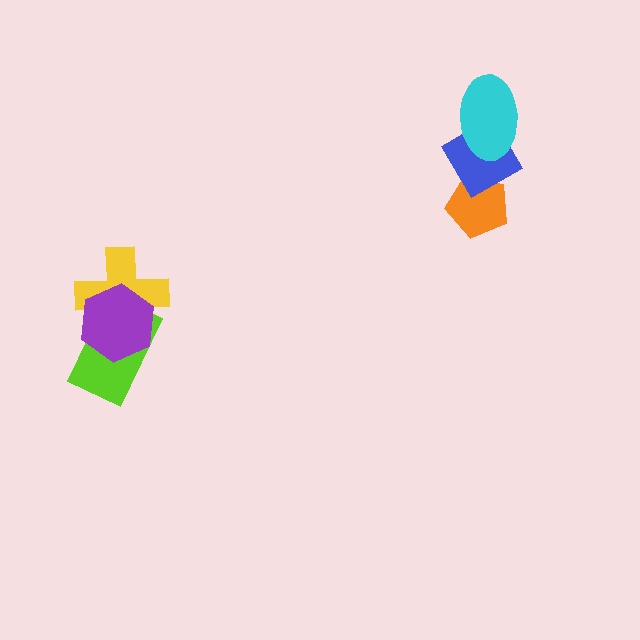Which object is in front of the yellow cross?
The purple hexagon is in front of the yellow cross.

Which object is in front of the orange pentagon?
The blue diamond is in front of the orange pentagon.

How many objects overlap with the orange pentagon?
1 object overlaps with the orange pentagon.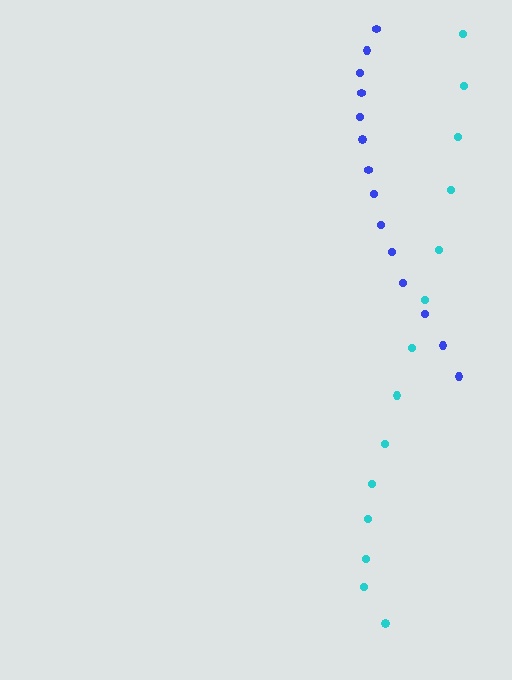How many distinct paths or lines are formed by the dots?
There are 2 distinct paths.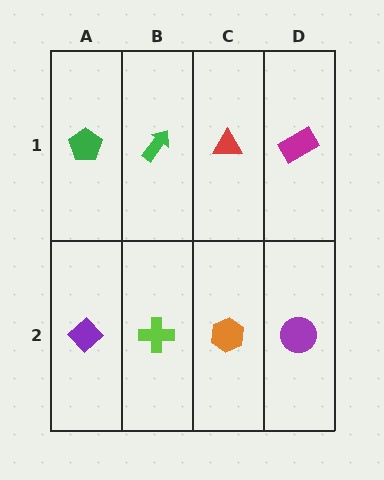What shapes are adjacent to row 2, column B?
A green arrow (row 1, column B), a purple diamond (row 2, column A), an orange hexagon (row 2, column C).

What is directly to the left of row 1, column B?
A green pentagon.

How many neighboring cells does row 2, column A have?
2.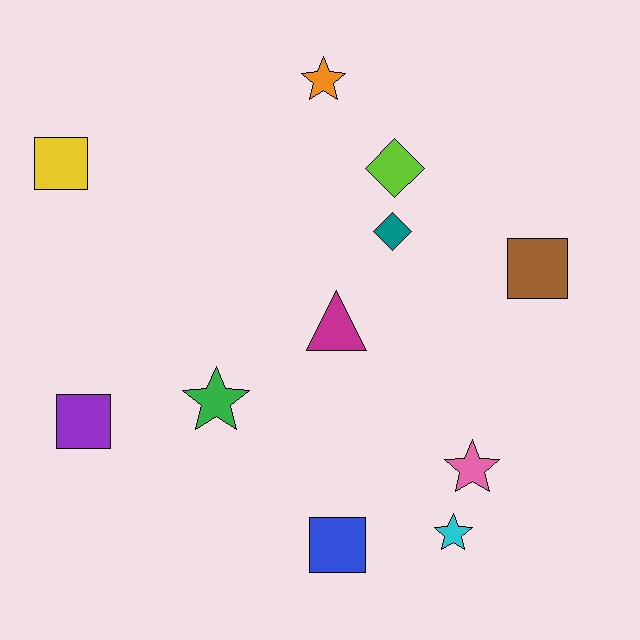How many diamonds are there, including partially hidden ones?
There are 2 diamonds.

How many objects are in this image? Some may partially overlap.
There are 11 objects.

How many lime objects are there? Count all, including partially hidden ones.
There is 1 lime object.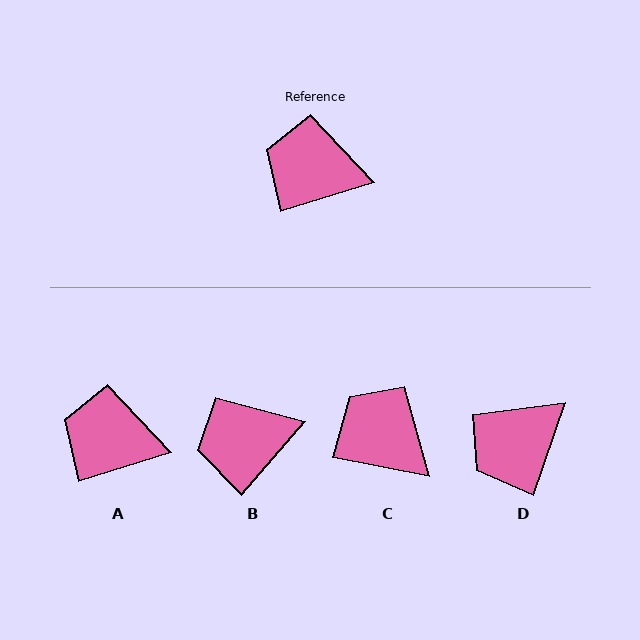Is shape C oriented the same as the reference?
No, it is off by about 28 degrees.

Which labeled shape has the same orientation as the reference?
A.